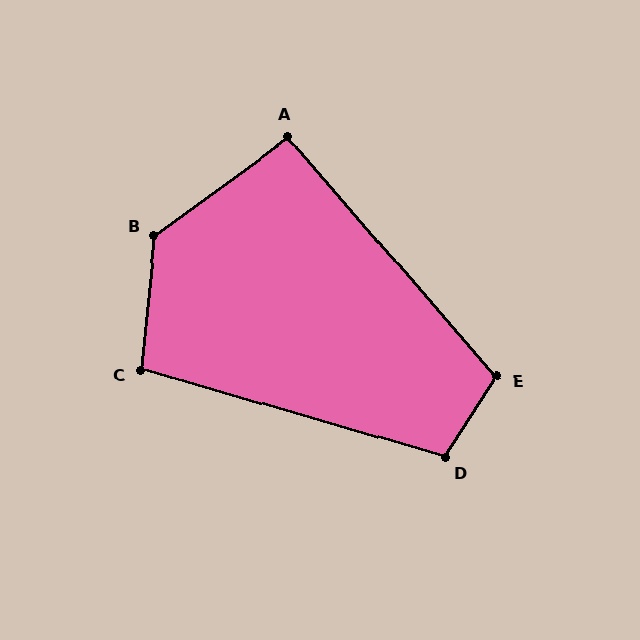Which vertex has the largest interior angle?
B, at approximately 132 degrees.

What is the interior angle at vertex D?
Approximately 107 degrees (obtuse).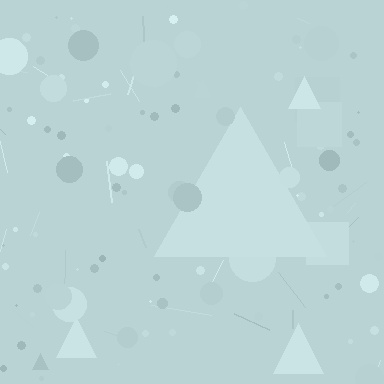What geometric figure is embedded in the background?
A triangle is embedded in the background.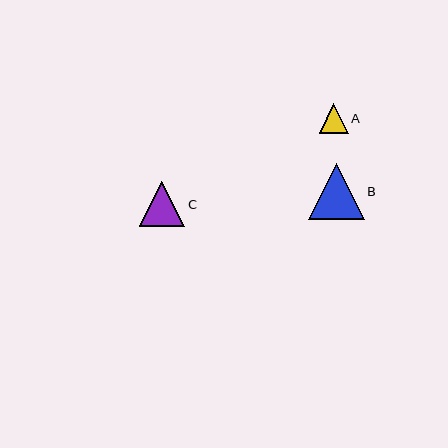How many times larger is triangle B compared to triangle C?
Triangle B is approximately 1.2 times the size of triangle C.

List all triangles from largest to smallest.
From largest to smallest: B, C, A.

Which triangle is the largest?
Triangle B is the largest with a size of approximately 56 pixels.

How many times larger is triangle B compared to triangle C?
Triangle B is approximately 1.2 times the size of triangle C.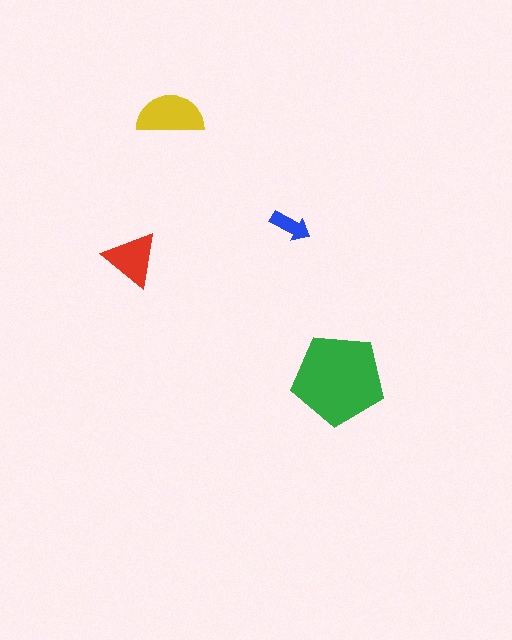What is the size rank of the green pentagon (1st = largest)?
1st.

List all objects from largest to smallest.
The green pentagon, the yellow semicircle, the red triangle, the blue arrow.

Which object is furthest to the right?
The green pentagon is rightmost.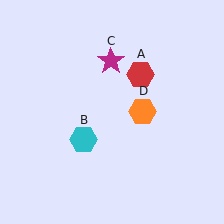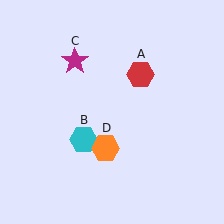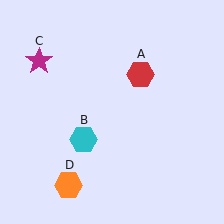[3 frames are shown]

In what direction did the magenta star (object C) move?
The magenta star (object C) moved left.